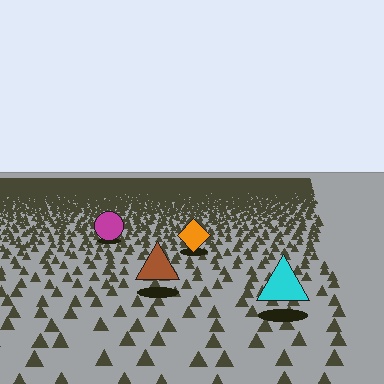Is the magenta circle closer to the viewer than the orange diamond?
No. The orange diamond is closer — you can tell from the texture gradient: the ground texture is coarser near it.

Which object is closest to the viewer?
The cyan triangle is closest. The texture marks near it are larger and more spread out.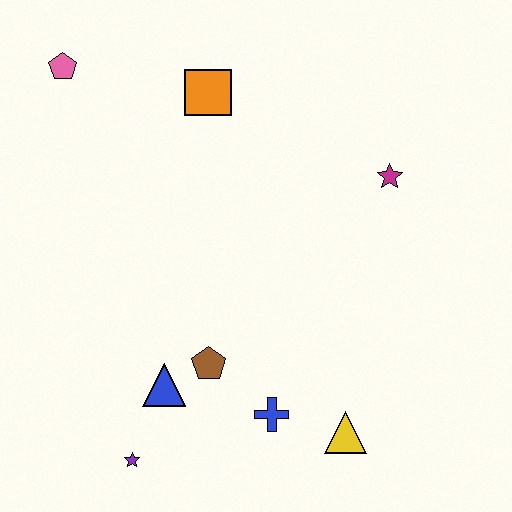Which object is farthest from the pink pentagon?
The yellow triangle is farthest from the pink pentagon.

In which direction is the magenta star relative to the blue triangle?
The magenta star is to the right of the blue triangle.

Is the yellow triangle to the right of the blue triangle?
Yes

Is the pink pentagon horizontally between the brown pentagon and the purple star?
No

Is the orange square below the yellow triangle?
No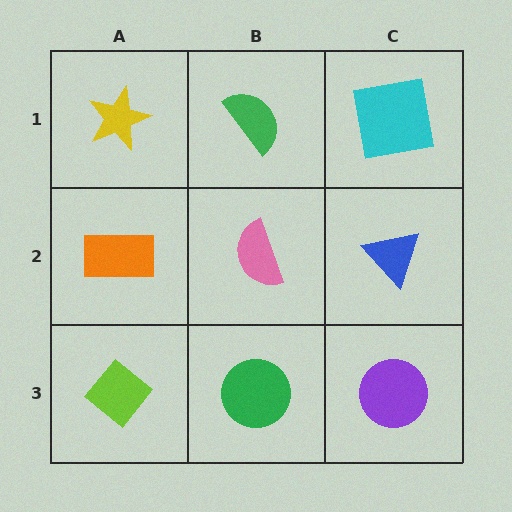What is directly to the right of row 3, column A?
A green circle.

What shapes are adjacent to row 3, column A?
An orange rectangle (row 2, column A), a green circle (row 3, column B).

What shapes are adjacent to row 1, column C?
A blue triangle (row 2, column C), a green semicircle (row 1, column B).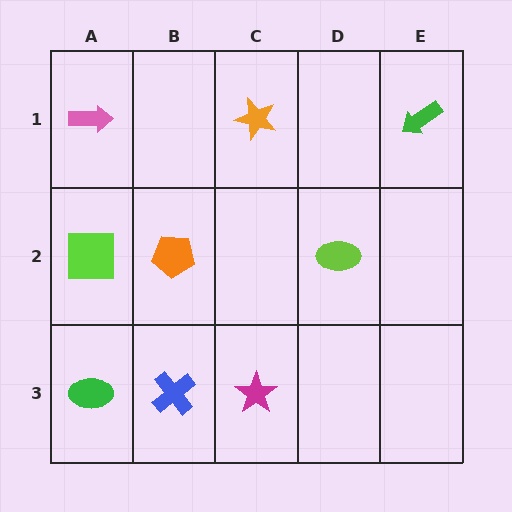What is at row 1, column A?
A pink arrow.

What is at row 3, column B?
A blue cross.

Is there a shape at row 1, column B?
No, that cell is empty.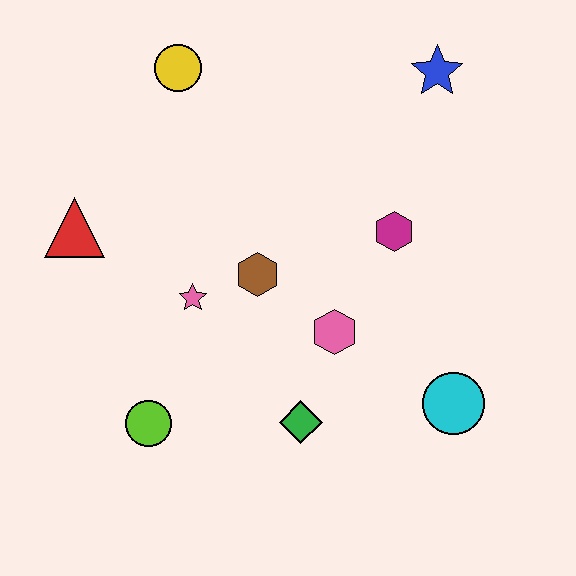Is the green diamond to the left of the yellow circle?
No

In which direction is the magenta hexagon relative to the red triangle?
The magenta hexagon is to the right of the red triangle.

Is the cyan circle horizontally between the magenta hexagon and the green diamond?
No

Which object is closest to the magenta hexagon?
The pink hexagon is closest to the magenta hexagon.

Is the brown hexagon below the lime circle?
No